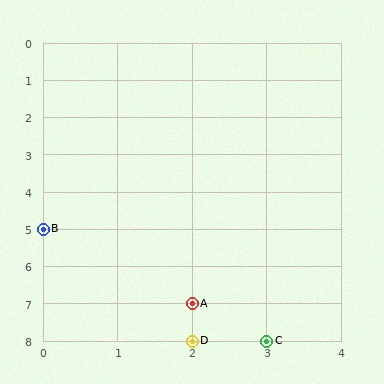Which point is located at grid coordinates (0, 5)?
Point B is at (0, 5).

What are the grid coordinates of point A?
Point A is at grid coordinates (2, 7).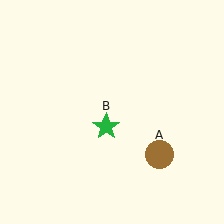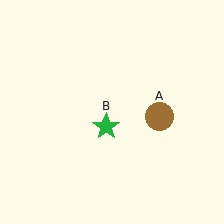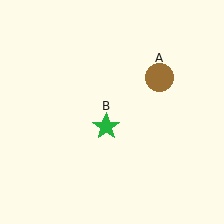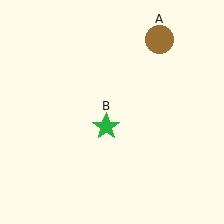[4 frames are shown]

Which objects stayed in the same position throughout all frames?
Green star (object B) remained stationary.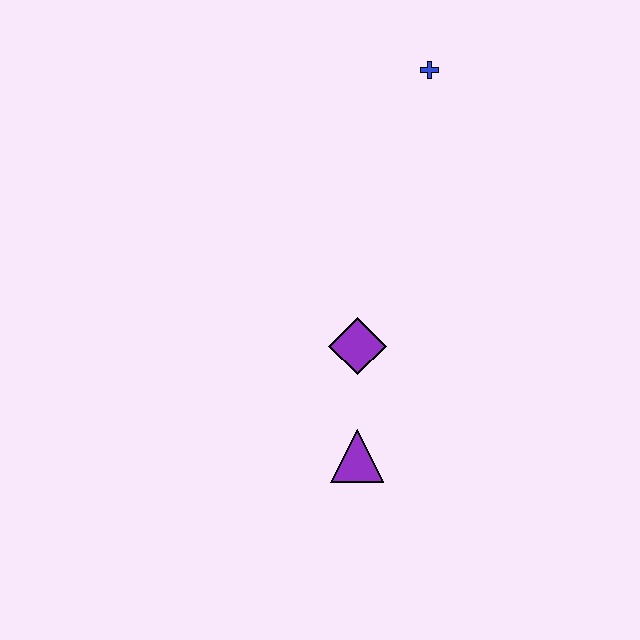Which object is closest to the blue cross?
The purple diamond is closest to the blue cross.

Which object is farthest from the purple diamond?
The blue cross is farthest from the purple diamond.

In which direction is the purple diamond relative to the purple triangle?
The purple diamond is above the purple triangle.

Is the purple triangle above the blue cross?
No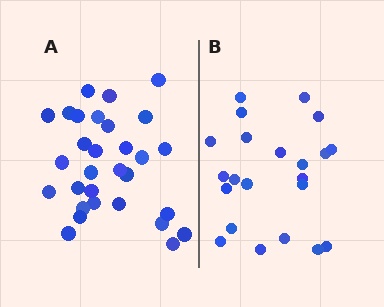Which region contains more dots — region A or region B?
Region A (the left region) has more dots.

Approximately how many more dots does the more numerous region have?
Region A has roughly 8 or so more dots than region B.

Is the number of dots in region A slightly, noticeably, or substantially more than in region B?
Region A has noticeably more, but not dramatically so. The ratio is roughly 1.4 to 1.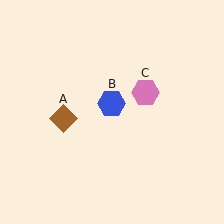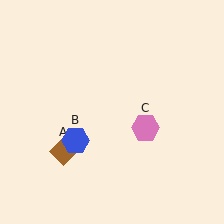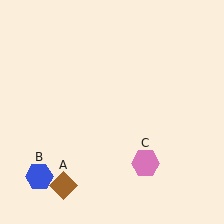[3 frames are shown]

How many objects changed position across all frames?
3 objects changed position: brown diamond (object A), blue hexagon (object B), pink hexagon (object C).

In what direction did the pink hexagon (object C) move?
The pink hexagon (object C) moved down.